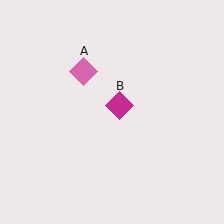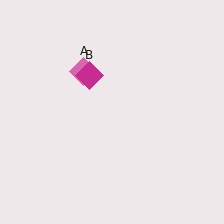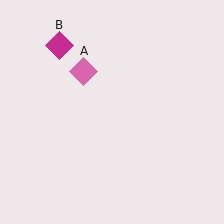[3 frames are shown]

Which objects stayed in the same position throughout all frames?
Pink diamond (object A) remained stationary.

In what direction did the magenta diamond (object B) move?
The magenta diamond (object B) moved up and to the left.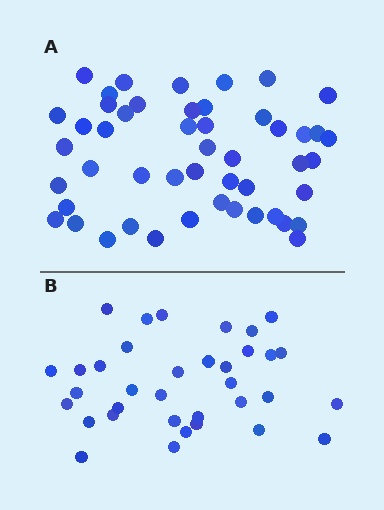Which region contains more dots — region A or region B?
Region A (the top region) has more dots.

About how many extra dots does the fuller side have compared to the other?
Region A has approximately 15 more dots than region B.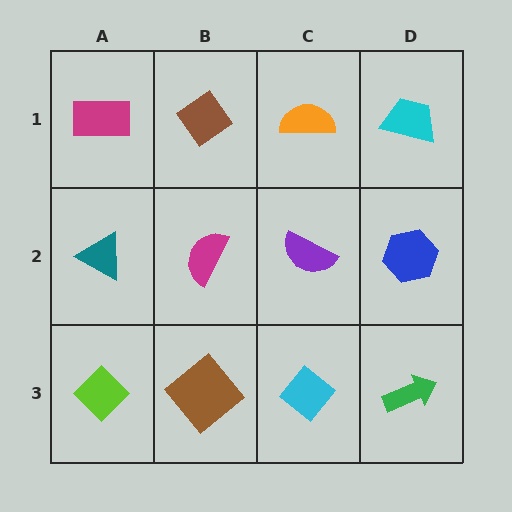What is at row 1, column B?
A brown diamond.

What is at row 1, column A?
A magenta rectangle.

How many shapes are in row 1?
4 shapes.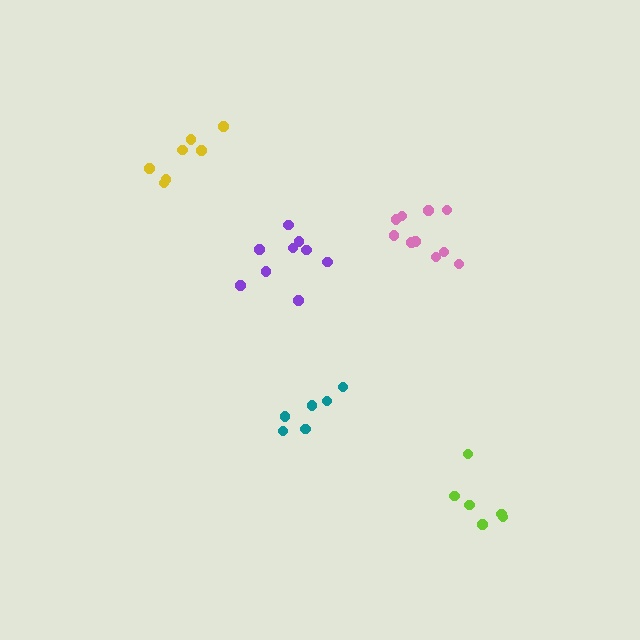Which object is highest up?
The yellow cluster is topmost.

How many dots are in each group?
Group 1: 9 dots, Group 2: 6 dots, Group 3: 7 dots, Group 4: 10 dots, Group 5: 6 dots (38 total).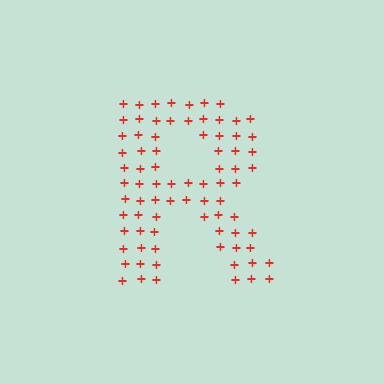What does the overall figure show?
The overall figure shows the letter R.